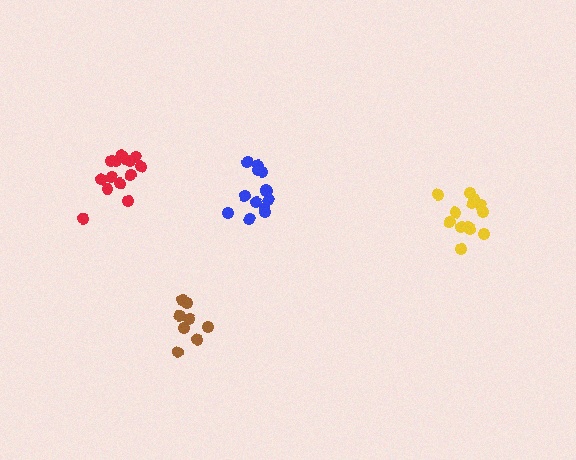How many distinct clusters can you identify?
There are 4 distinct clusters.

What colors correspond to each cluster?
The clusters are colored: blue, red, brown, yellow.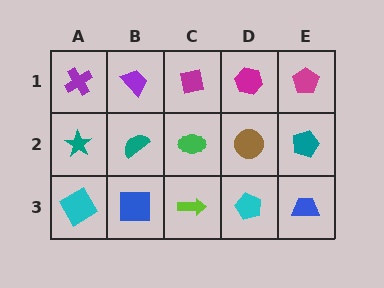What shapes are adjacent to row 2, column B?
A purple trapezoid (row 1, column B), a blue square (row 3, column B), a teal star (row 2, column A), a green ellipse (row 2, column C).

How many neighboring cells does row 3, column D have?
3.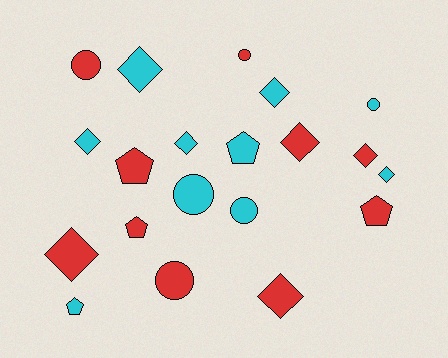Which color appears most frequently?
Red, with 10 objects.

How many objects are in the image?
There are 20 objects.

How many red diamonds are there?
There are 4 red diamonds.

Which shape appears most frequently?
Diamond, with 9 objects.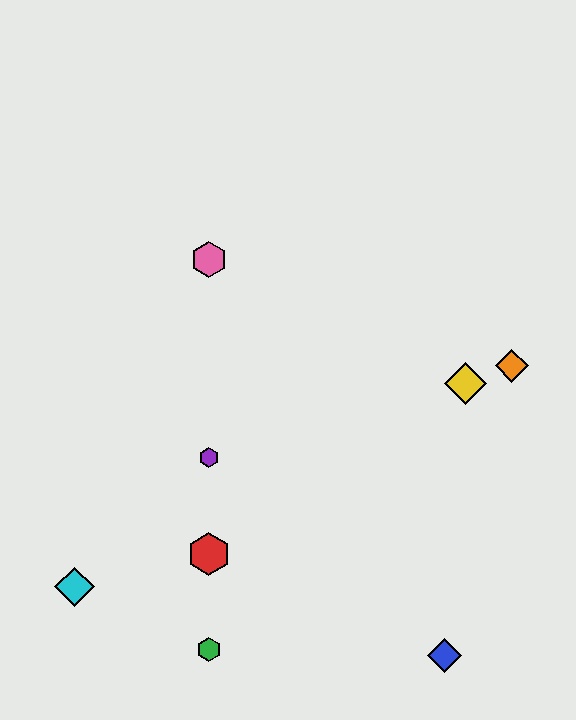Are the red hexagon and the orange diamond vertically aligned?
No, the red hexagon is at x≈209 and the orange diamond is at x≈512.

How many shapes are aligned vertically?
4 shapes (the red hexagon, the green hexagon, the purple hexagon, the pink hexagon) are aligned vertically.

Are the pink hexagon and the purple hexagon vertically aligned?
Yes, both are at x≈209.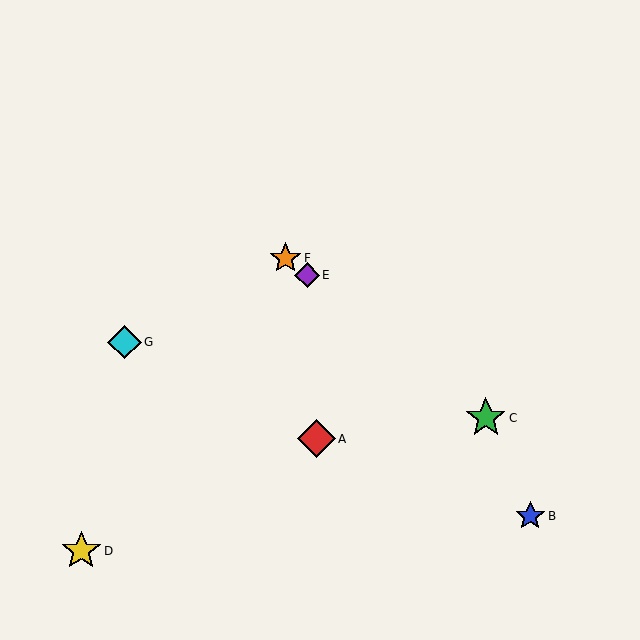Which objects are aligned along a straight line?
Objects C, E, F are aligned along a straight line.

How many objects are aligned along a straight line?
3 objects (C, E, F) are aligned along a straight line.